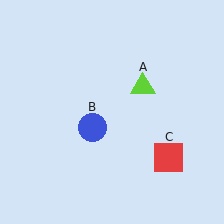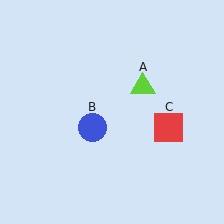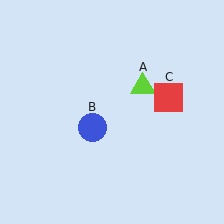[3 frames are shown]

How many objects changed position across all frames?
1 object changed position: red square (object C).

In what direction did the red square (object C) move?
The red square (object C) moved up.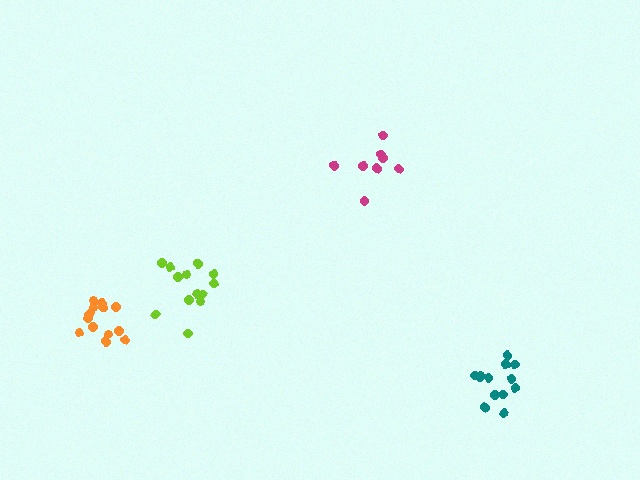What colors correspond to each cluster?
The clusters are colored: teal, orange, magenta, lime.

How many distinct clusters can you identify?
There are 4 distinct clusters.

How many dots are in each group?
Group 1: 13 dots, Group 2: 13 dots, Group 3: 8 dots, Group 4: 13 dots (47 total).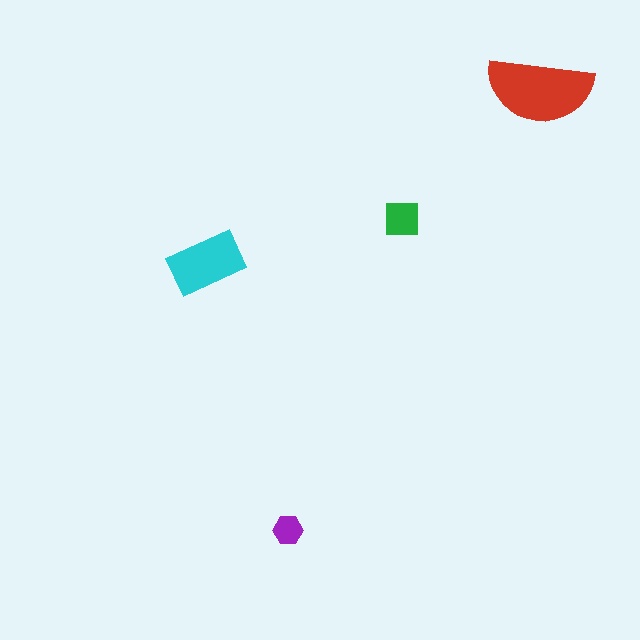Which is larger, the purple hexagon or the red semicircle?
The red semicircle.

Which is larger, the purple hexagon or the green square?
The green square.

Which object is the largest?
The red semicircle.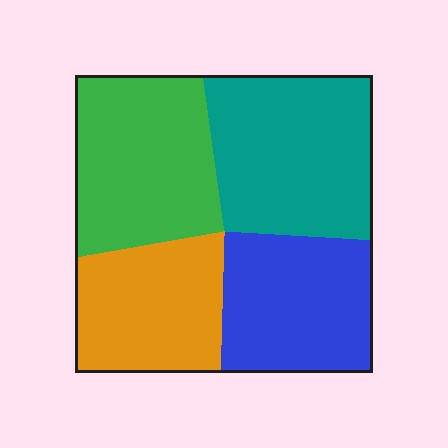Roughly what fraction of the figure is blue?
Blue covers roughly 25% of the figure.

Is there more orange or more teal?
Teal.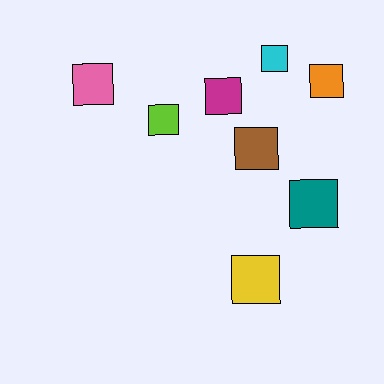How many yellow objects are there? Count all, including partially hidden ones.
There is 1 yellow object.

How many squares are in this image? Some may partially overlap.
There are 8 squares.